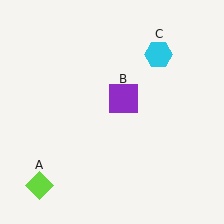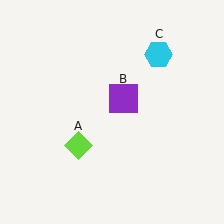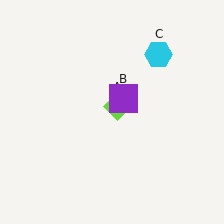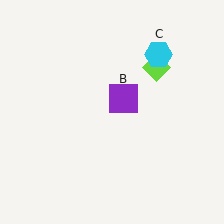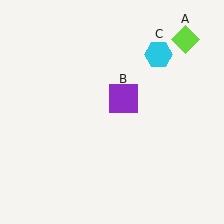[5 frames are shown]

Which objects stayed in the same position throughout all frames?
Purple square (object B) and cyan hexagon (object C) remained stationary.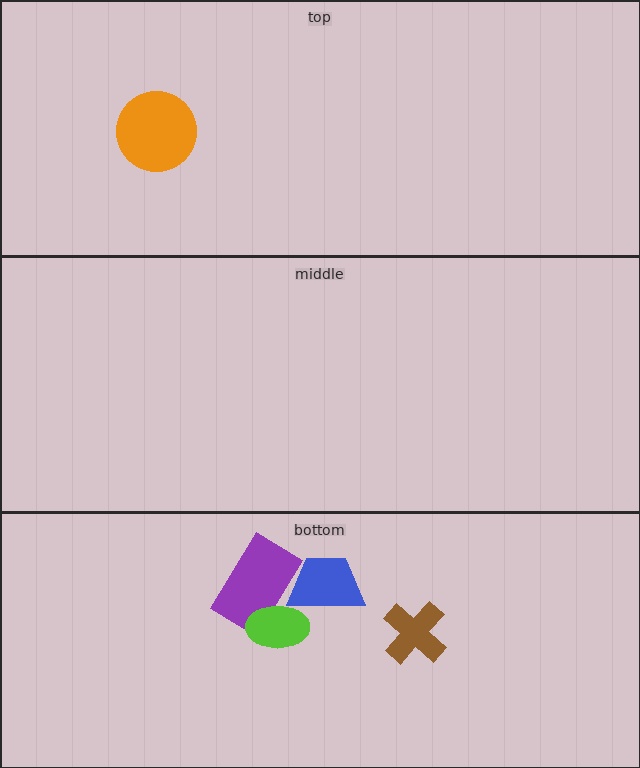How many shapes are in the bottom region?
4.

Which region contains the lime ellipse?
The bottom region.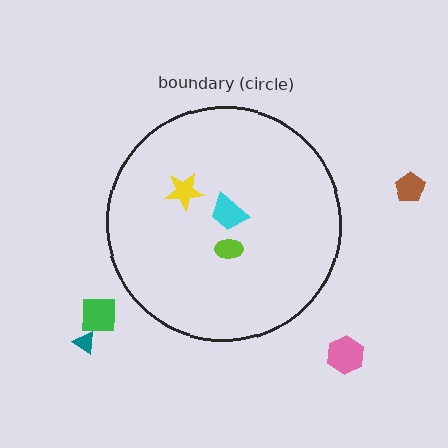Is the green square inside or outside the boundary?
Outside.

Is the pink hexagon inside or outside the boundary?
Outside.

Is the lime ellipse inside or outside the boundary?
Inside.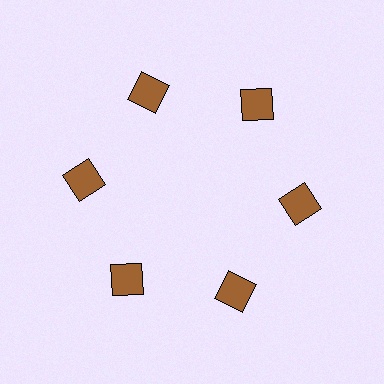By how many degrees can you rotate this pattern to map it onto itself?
The pattern maps onto itself every 60 degrees of rotation.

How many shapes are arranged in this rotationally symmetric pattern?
There are 6 shapes, arranged in 6 groups of 1.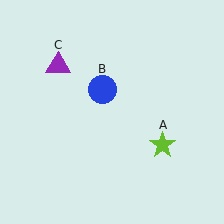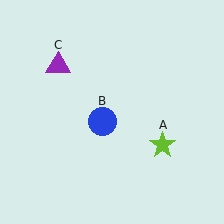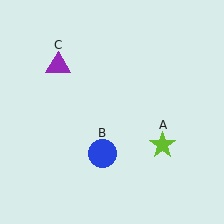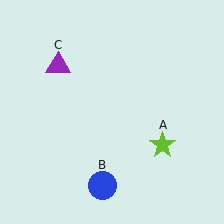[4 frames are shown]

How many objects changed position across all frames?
1 object changed position: blue circle (object B).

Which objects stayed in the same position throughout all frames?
Lime star (object A) and purple triangle (object C) remained stationary.